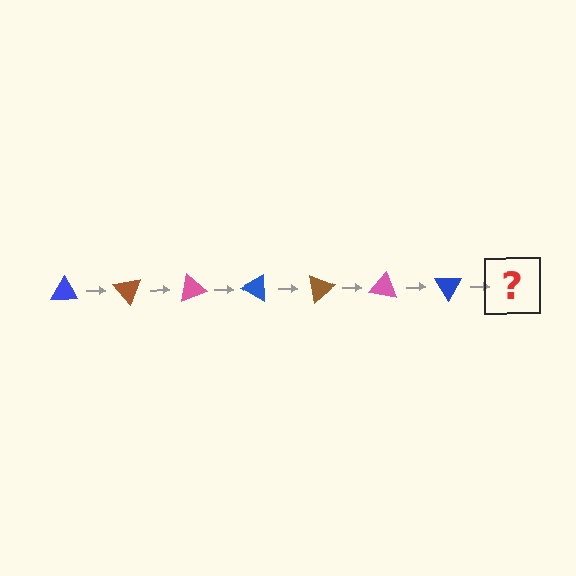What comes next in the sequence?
The next element should be a brown triangle, rotated 350 degrees from the start.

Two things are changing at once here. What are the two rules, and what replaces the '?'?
The two rules are that it rotates 50 degrees each step and the color cycles through blue, brown, and pink. The '?' should be a brown triangle, rotated 350 degrees from the start.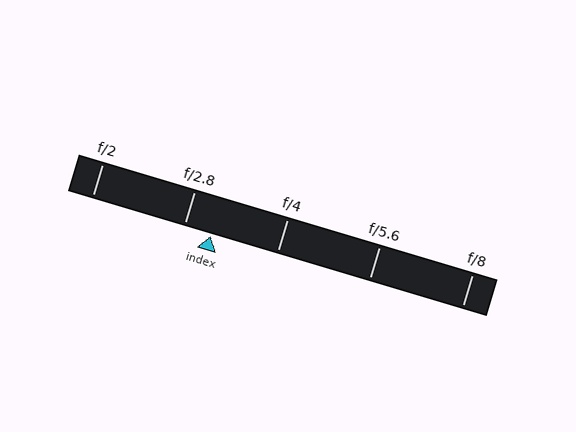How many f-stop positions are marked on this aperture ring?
There are 5 f-stop positions marked.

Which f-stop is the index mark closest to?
The index mark is closest to f/2.8.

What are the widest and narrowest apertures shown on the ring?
The widest aperture shown is f/2 and the narrowest is f/8.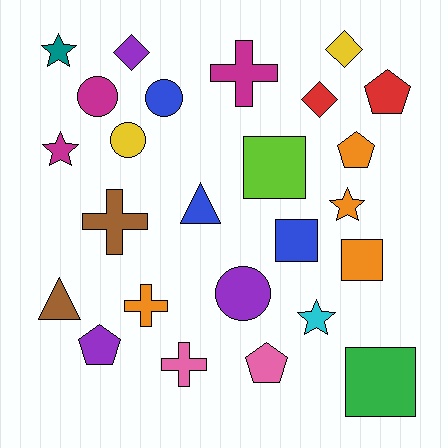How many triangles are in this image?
There are 2 triangles.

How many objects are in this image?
There are 25 objects.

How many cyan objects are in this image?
There is 1 cyan object.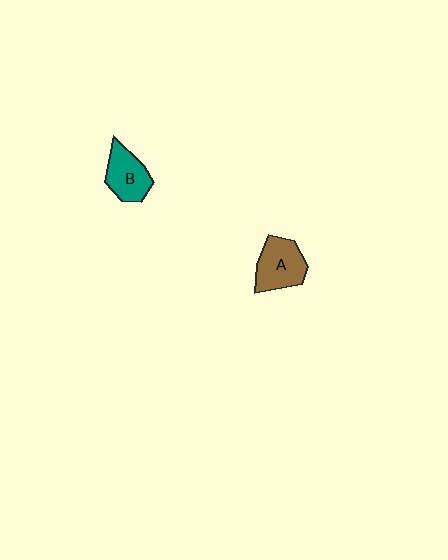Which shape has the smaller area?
Shape B (teal).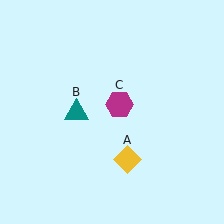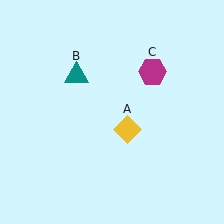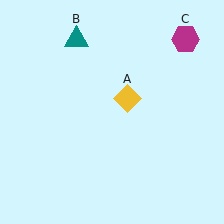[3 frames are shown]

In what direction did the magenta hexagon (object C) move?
The magenta hexagon (object C) moved up and to the right.